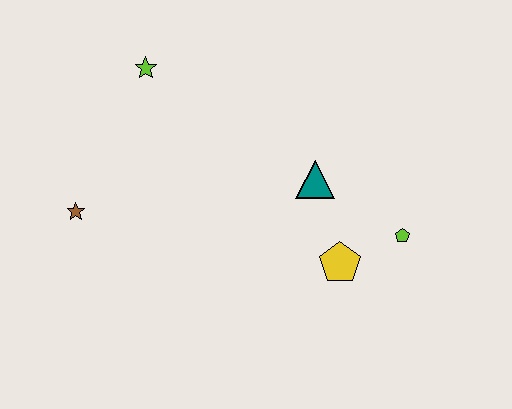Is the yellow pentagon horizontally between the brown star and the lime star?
No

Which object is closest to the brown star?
The lime star is closest to the brown star.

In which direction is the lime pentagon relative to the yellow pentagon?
The lime pentagon is to the right of the yellow pentagon.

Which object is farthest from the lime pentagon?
The brown star is farthest from the lime pentagon.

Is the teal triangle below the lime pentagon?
No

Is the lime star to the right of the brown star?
Yes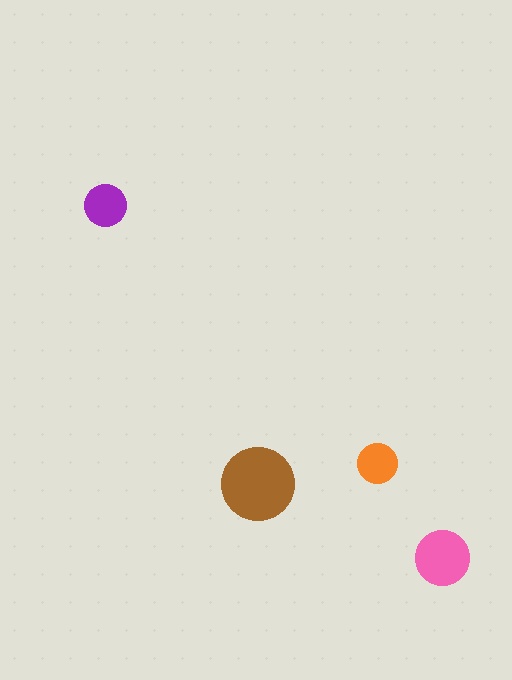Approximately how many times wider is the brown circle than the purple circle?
About 1.5 times wider.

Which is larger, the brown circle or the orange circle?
The brown one.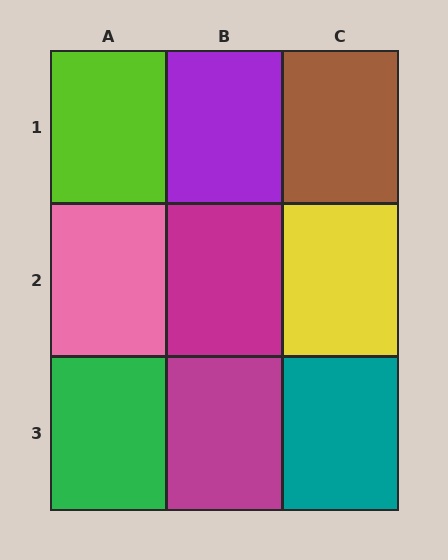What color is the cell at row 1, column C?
Brown.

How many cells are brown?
1 cell is brown.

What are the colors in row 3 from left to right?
Green, magenta, teal.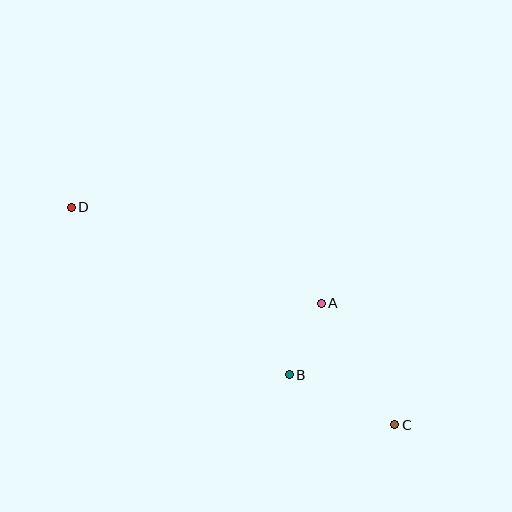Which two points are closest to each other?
Points A and B are closest to each other.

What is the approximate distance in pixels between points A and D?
The distance between A and D is approximately 268 pixels.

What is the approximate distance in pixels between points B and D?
The distance between B and D is approximately 275 pixels.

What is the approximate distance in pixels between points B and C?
The distance between B and C is approximately 117 pixels.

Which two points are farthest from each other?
Points C and D are farthest from each other.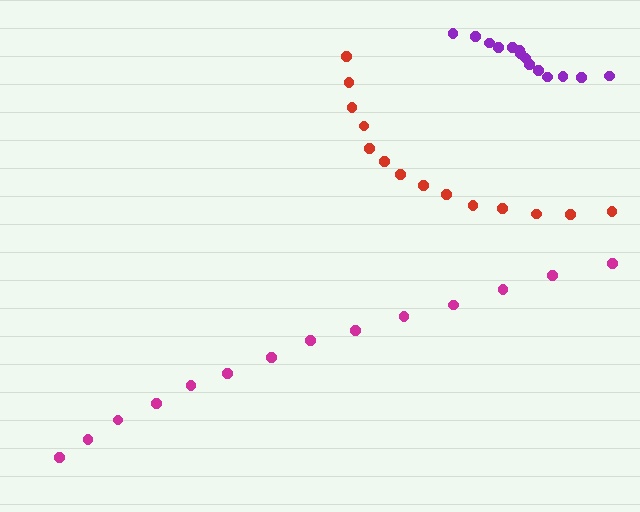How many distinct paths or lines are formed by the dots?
There are 3 distinct paths.